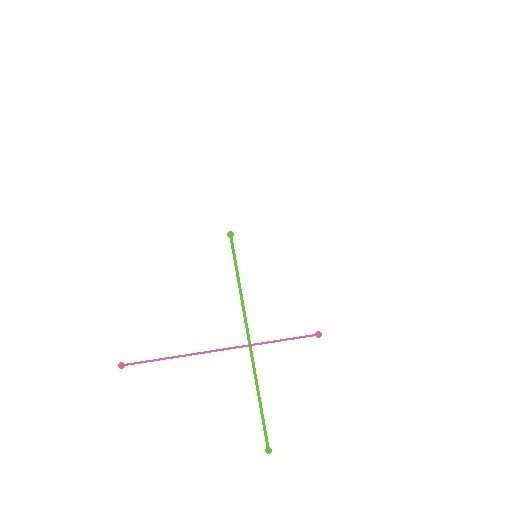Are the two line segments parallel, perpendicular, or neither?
Perpendicular — they meet at approximately 89°.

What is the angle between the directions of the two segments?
Approximately 89 degrees.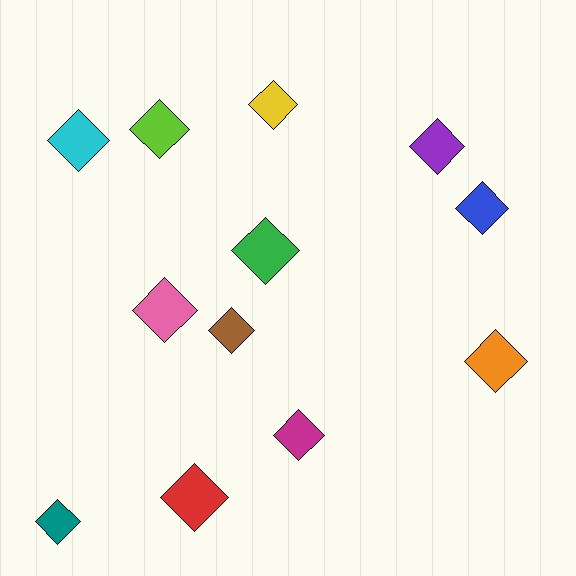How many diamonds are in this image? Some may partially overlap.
There are 12 diamonds.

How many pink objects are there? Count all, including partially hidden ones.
There is 1 pink object.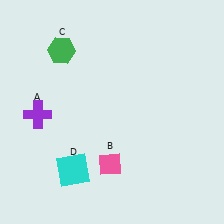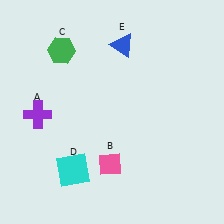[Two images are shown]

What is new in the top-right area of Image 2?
A blue triangle (E) was added in the top-right area of Image 2.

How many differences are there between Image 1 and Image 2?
There is 1 difference between the two images.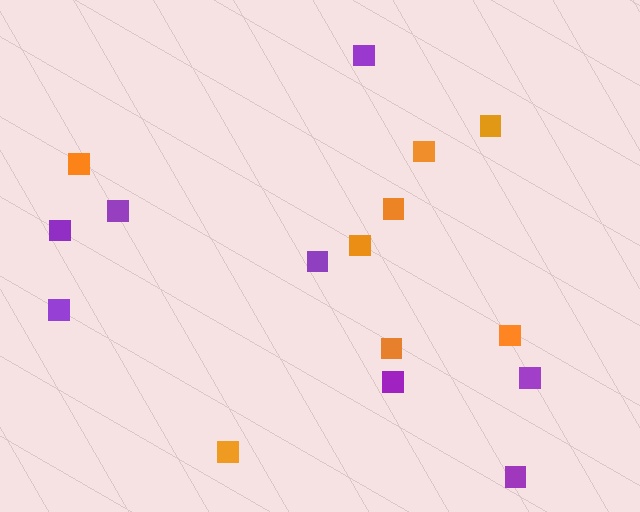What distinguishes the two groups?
There are 2 groups: one group of orange squares (8) and one group of purple squares (8).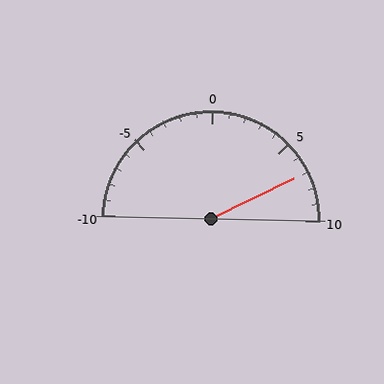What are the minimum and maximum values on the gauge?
The gauge ranges from -10 to 10.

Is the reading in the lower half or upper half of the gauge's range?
The reading is in the upper half of the range (-10 to 10).